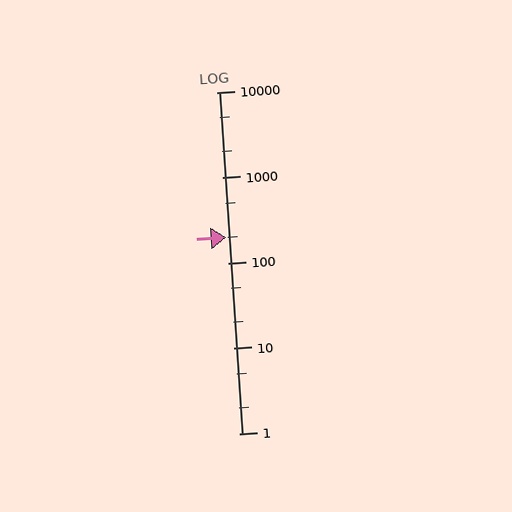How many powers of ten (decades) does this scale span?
The scale spans 4 decades, from 1 to 10000.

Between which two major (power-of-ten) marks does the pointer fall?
The pointer is between 100 and 1000.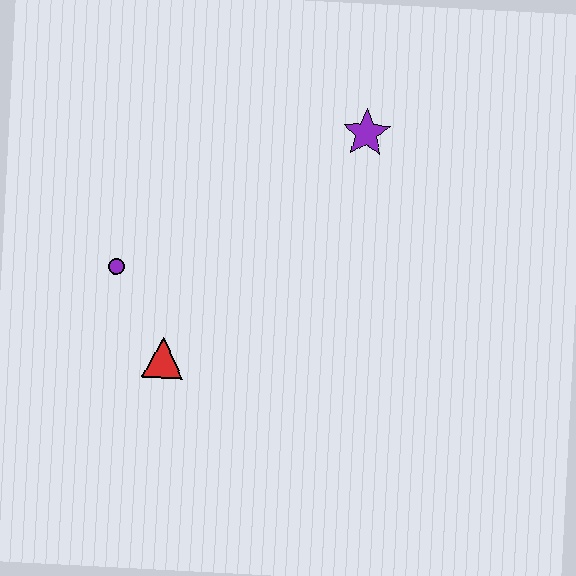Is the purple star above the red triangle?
Yes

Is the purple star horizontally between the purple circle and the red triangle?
No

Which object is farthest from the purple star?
The red triangle is farthest from the purple star.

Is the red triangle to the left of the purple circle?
No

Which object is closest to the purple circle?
The red triangle is closest to the purple circle.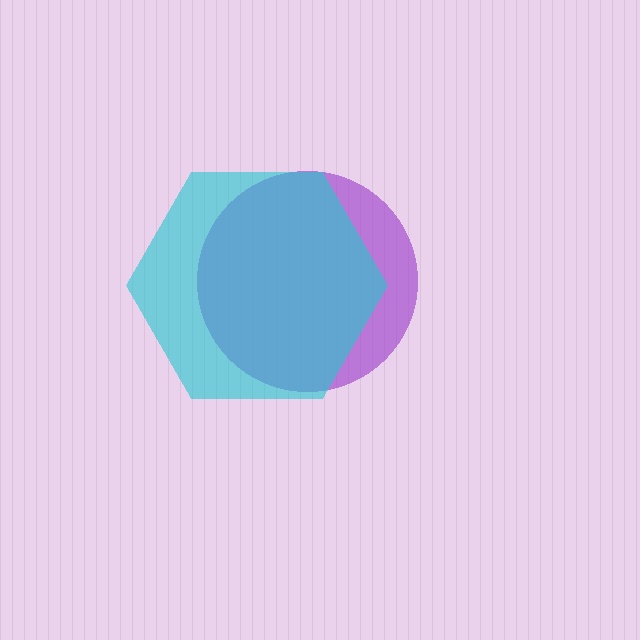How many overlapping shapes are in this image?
There are 2 overlapping shapes in the image.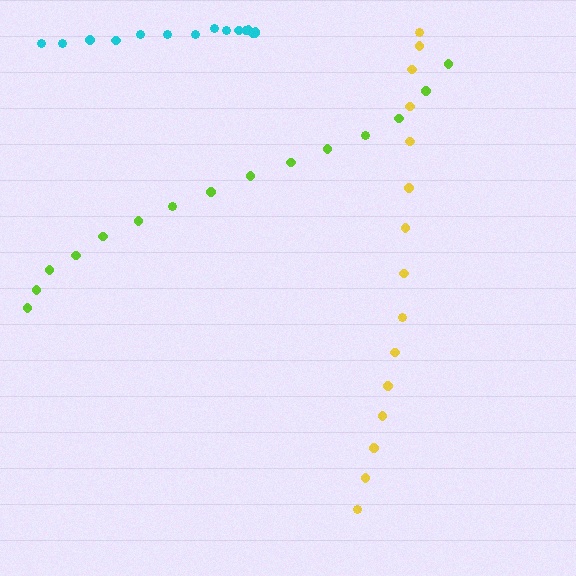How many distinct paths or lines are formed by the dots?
There are 3 distinct paths.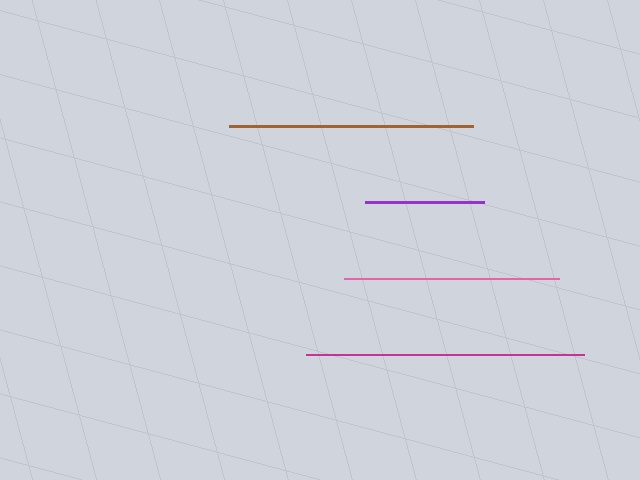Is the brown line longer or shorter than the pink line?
The brown line is longer than the pink line.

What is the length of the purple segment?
The purple segment is approximately 119 pixels long.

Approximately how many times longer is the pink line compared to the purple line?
The pink line is approximately 1.8 times the length of the purple line.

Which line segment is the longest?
The magenta line is the longest at approximately 278 pixels.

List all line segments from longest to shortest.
From longest to shortest: magenta, brown, pink, purple.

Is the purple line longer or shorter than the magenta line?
The magenta line is longer than the purple line.